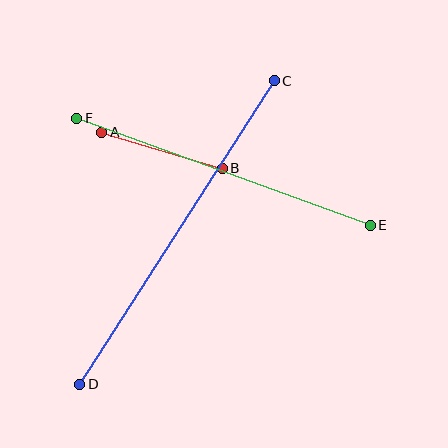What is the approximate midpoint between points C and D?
The midpoint is at approximately (177, 232) pixels.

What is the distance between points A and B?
The distance is approximately 126 pixels.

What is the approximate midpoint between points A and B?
The midpoint is at approximately (162, 150) pixels.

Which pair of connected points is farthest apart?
Points C and D are farthest apart.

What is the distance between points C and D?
The distance is approximately 361 pixels.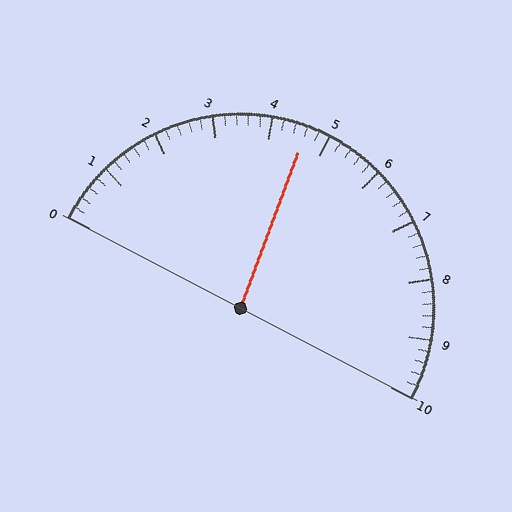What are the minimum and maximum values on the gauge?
The gauge ranges from 0 to 10.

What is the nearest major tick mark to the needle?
The nearest major tick mark is 5.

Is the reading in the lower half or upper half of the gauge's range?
The reading is in the lower half of the range (0 to 10).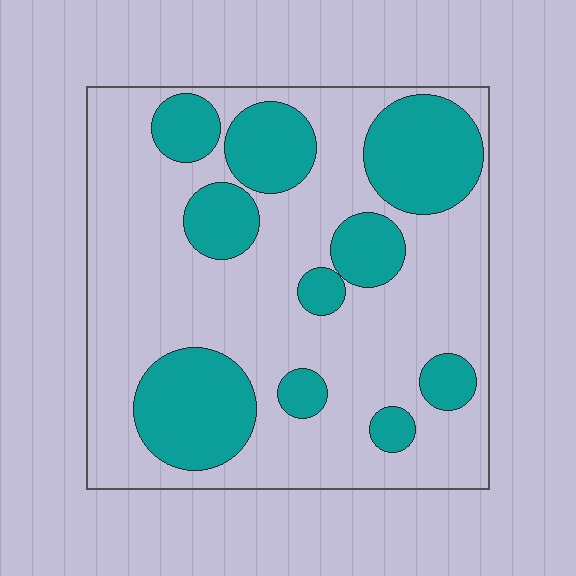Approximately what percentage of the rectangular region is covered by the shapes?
Approximately 30%.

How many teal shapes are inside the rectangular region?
10.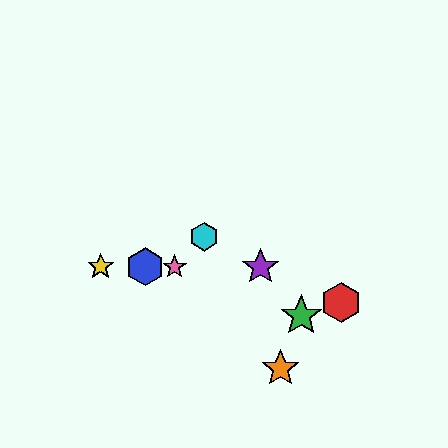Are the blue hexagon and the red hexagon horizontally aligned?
No, the blue hexagon is at y≈267 and the red hexagon is at y≈302.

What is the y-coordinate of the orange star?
The orange star is at y≈369.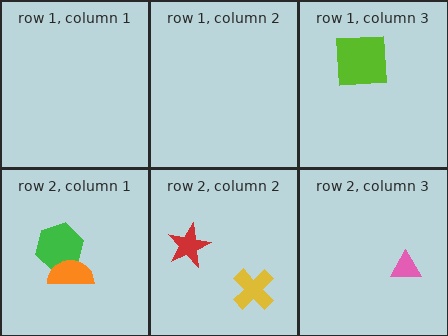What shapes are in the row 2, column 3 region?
The pink triangle.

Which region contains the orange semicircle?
The row 2, column 1 region.